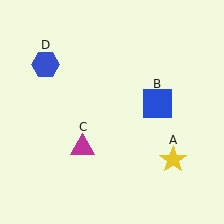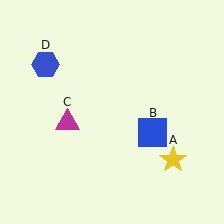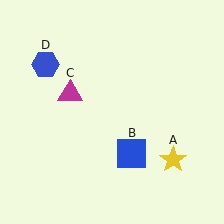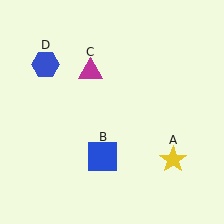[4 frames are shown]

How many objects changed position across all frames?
2 objects changed position: blue square (object B), magenta triangle (object C).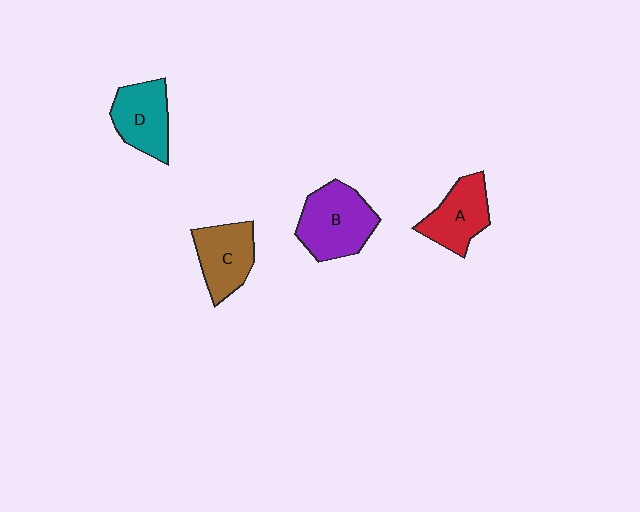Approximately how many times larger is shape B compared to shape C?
Approximately 1.3 times.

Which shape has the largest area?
Shape B (purple).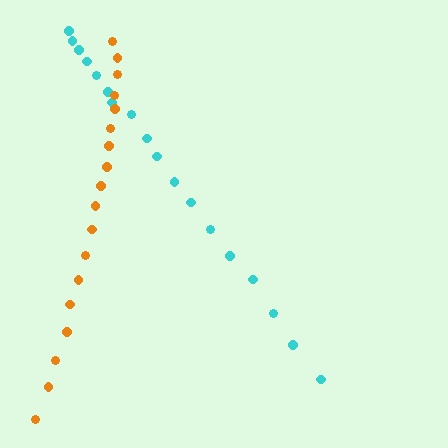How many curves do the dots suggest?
There are 2 distinct paths.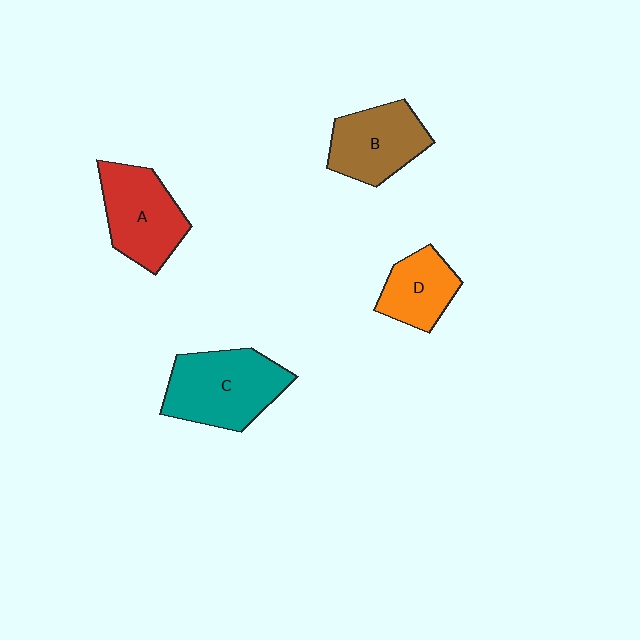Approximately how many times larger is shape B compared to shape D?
Approximately 1.3 times.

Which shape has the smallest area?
Shape D (orange).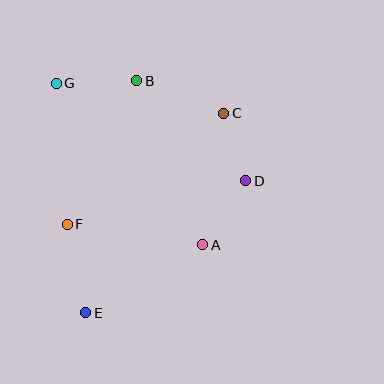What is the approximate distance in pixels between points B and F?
The distance between B and F is approximately 159 pixels.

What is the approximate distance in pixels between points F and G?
The distance between F and G is approximately 142 pixels.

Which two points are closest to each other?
Points C and D are closest to each other.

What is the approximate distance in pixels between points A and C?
The distance between A and C is approximately 133 pixels.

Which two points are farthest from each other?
Points C and E are farthest from each other.